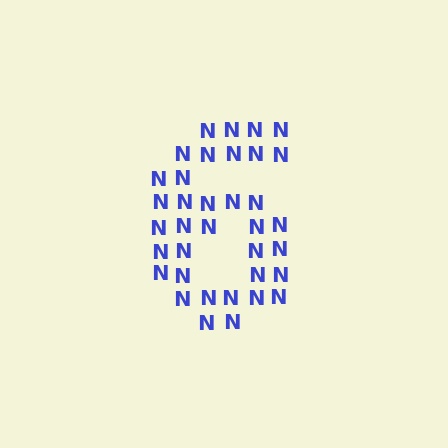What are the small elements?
The small elements are letter N's.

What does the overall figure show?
The overall figure shows the digit 6.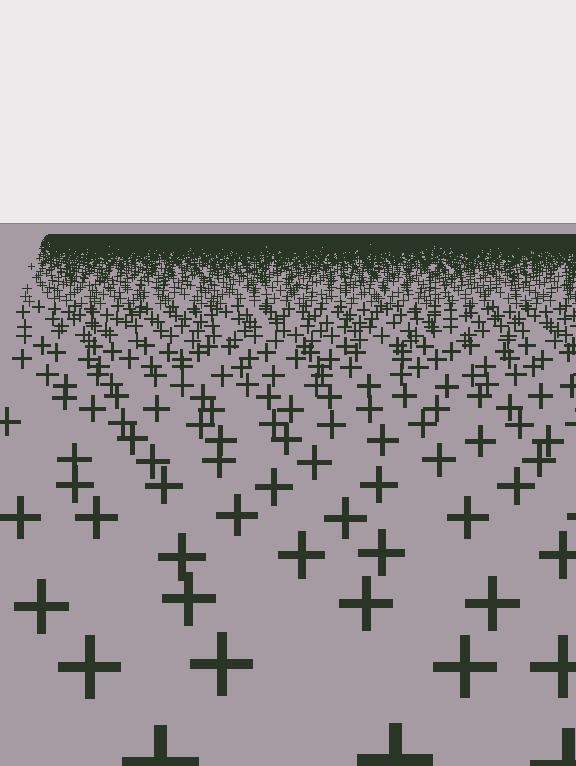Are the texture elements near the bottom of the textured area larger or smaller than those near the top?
Larger. Near the bottom, elements are closer to the viewer and appear at a bigger on-screen size.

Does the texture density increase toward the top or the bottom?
Density increases toward the top.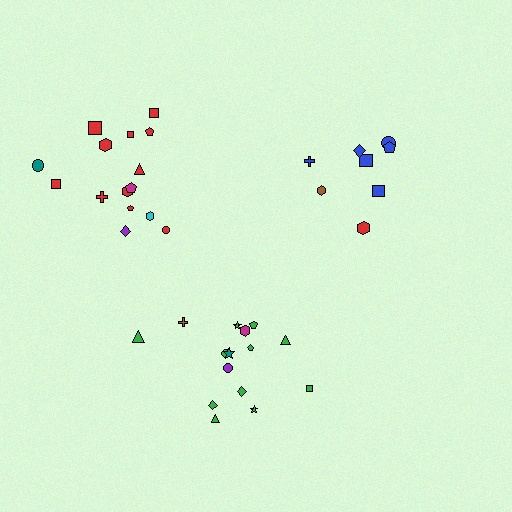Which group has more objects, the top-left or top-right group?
The top-left group.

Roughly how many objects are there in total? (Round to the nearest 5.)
Roughly 40 objects in total.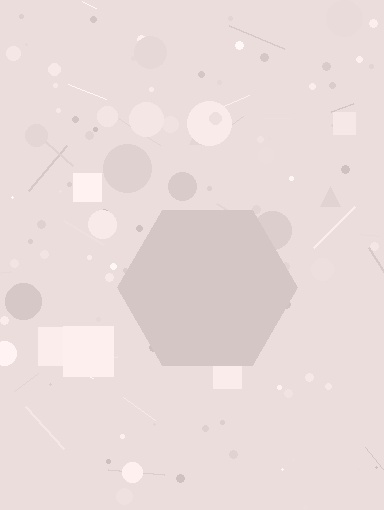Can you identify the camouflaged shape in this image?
The camouflaged shape is a hexagon.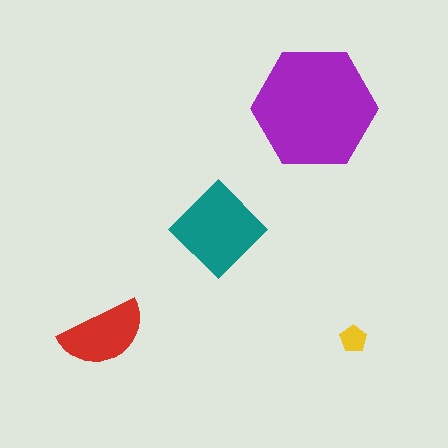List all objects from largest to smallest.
The purple hexagon, the teal diamond, the red semicircle, the yellow pentagon.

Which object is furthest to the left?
The red semicircle is leftmost.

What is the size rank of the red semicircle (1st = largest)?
3rd.